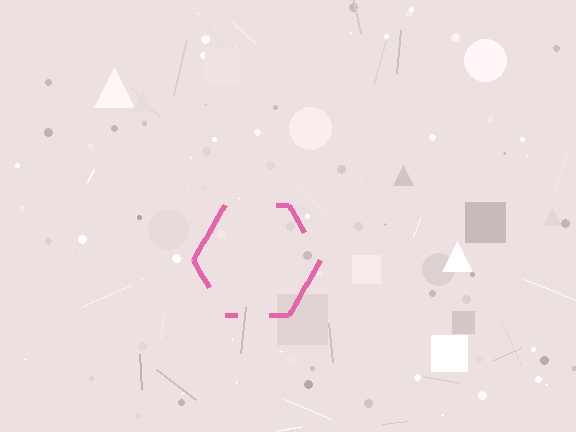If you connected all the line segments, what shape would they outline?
They would outline a hexagon.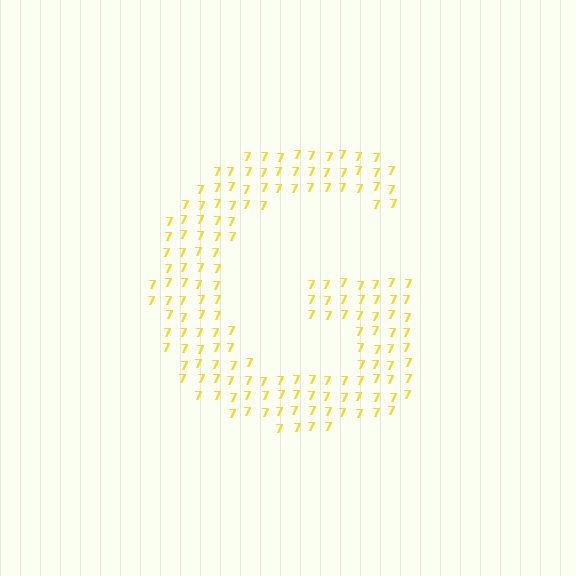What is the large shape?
The large shape is the letter G.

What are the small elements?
The small elements are digit 7's.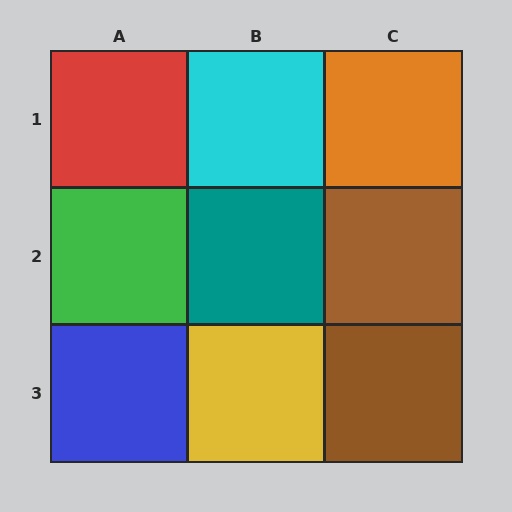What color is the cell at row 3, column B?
Yellow.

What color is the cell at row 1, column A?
Red.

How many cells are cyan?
1 cell is cyan.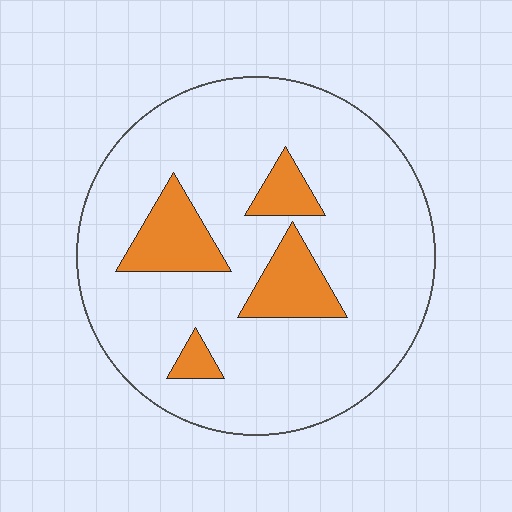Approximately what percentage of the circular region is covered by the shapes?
Approximately 15%.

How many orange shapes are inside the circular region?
4.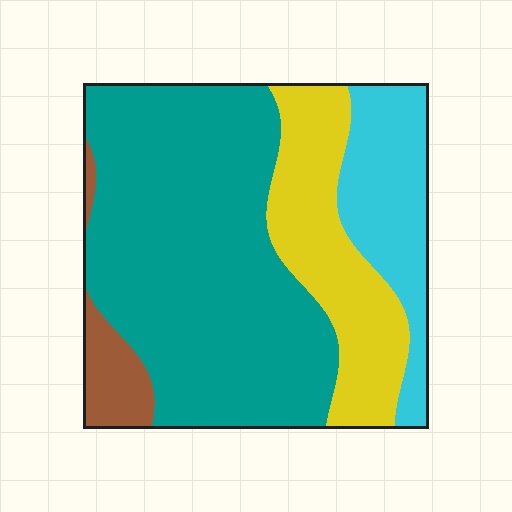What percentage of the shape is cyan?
Cyan covers 17% of the shape.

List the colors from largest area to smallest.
From largest to smallest: teal, yellow, cyan, brown.